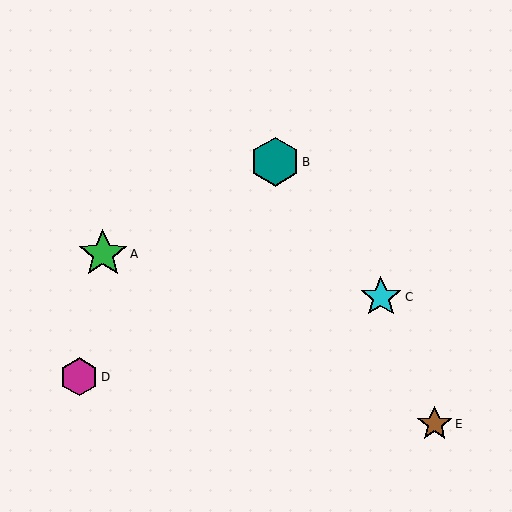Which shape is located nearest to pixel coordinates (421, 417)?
The brown star (labeled E) at (435, 424) is nearest to that location.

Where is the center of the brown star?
The center of the brown star is at (435, 424).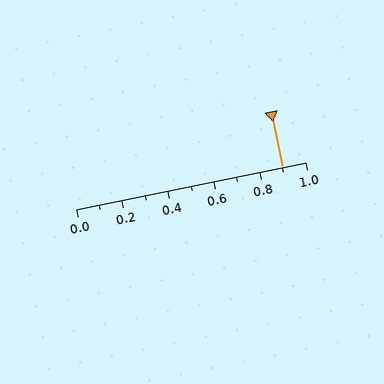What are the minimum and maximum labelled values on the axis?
The axis runs from 0.0 to 1.0.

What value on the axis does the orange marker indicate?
The marker indicates approximately 0.9.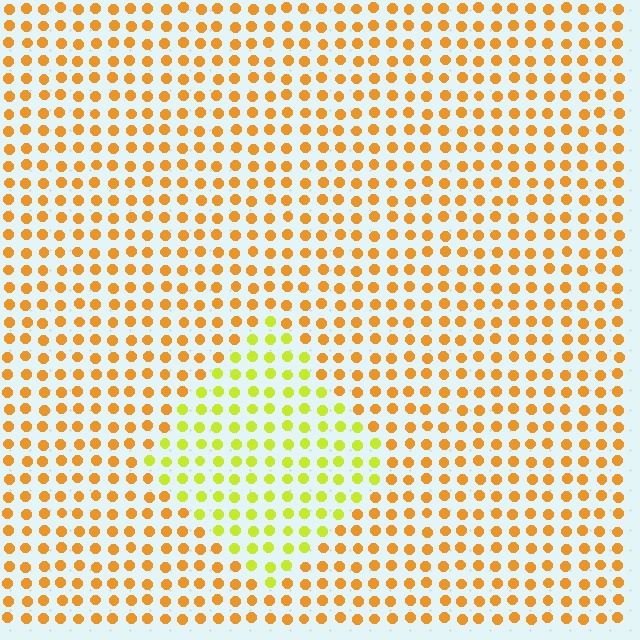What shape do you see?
I see a diamond.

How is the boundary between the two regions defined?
The boundary is defined purely by a slight shift in hue (about 38 degrees). Spacing, size, and orientation are identical on both sides.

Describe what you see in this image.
The image is filled with small orange elements in a uniform arrangement. A diamond-shaped region is visible where the elements are tinted to a slightly different hue, forming a subtle color boundary.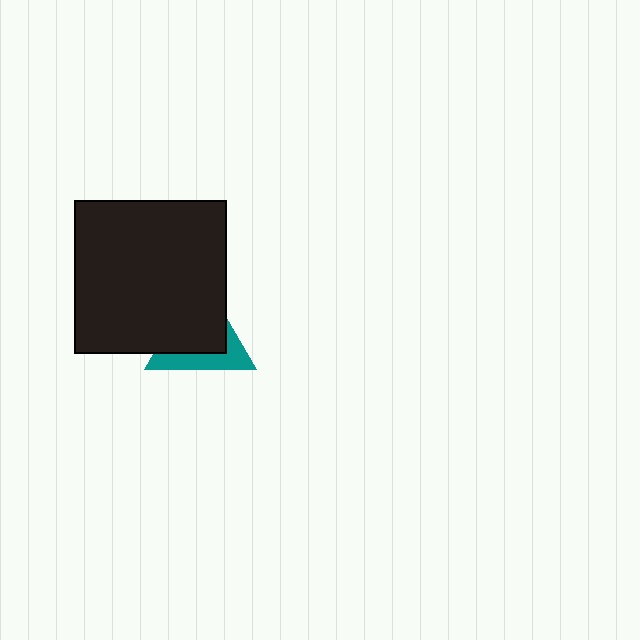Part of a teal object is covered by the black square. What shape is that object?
It is a triangle.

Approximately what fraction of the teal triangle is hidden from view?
Roughly 63% of the teal triangle is hidden behind the black square.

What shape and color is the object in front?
The object in front is a black square.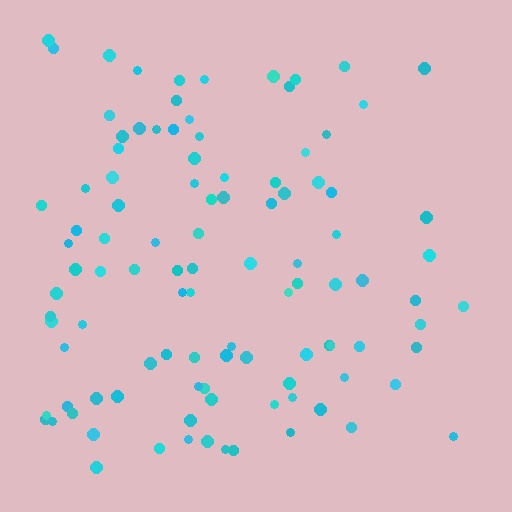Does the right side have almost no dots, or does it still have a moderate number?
Still a moderate number, just noticeably fewer than the left.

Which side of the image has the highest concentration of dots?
The left.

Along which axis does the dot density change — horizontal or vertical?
Horizontal.